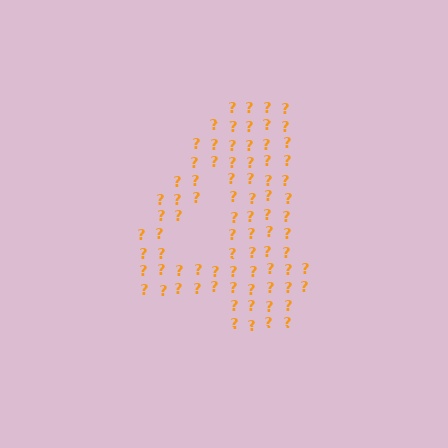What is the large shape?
The large shape is the digit 4.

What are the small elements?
The small elements are question marks.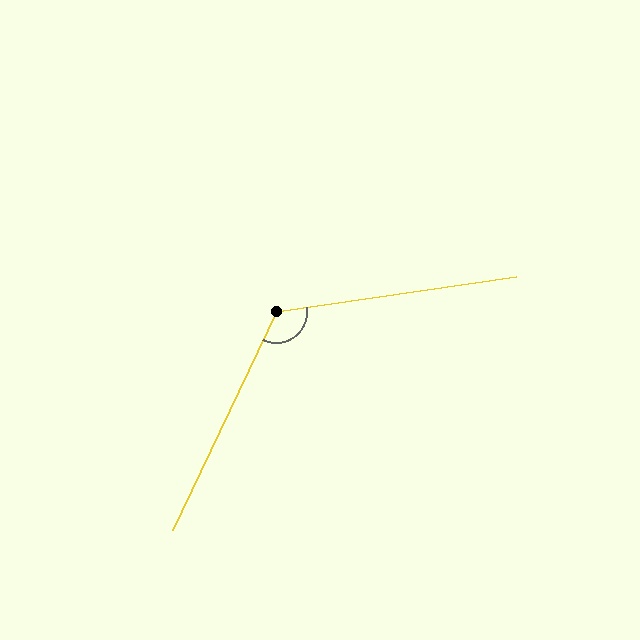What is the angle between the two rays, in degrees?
Approximately 124 degrees.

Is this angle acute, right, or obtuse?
It is obtuse.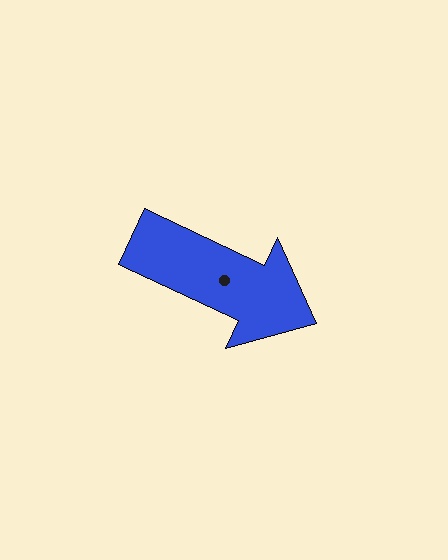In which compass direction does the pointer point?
Southeast.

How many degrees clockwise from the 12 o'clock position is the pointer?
Approximately 115 degrees.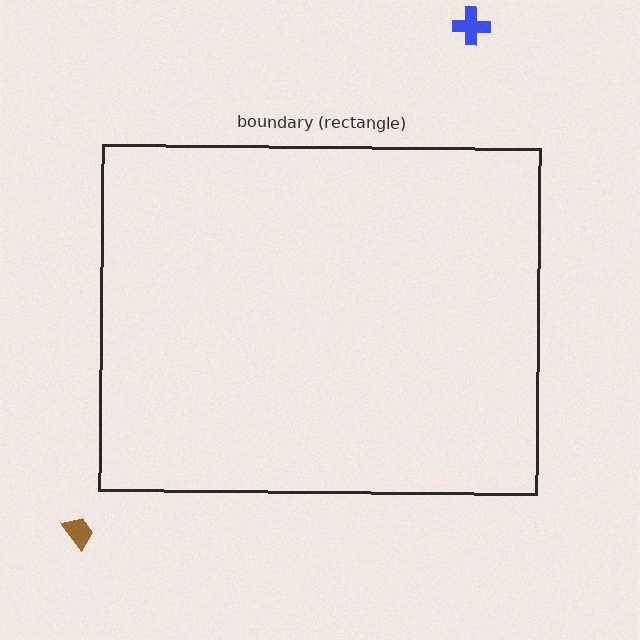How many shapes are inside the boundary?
0 inside, 2 outside.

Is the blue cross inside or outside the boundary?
Outside.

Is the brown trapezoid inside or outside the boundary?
Outside.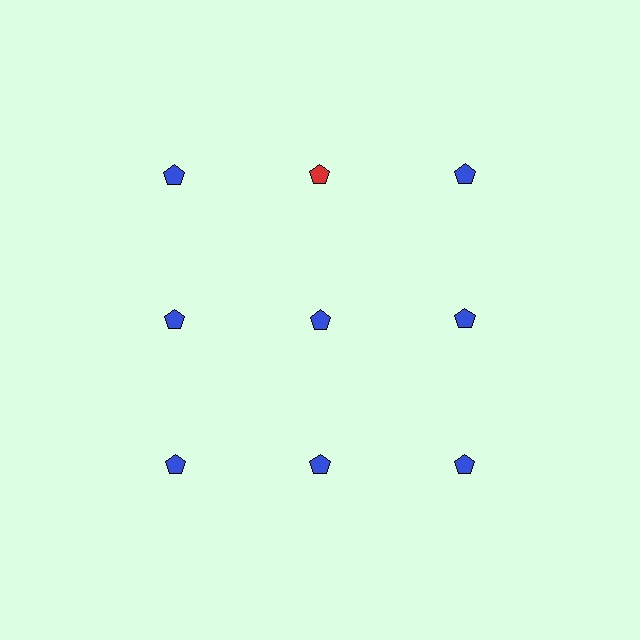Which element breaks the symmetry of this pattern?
The red pentagon in the top row, second from left column breaks the symmetry. All other shapes are blue pentagons.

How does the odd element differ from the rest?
It has a different color: red instead of blue.